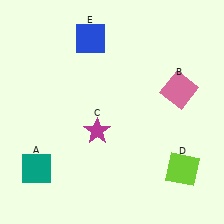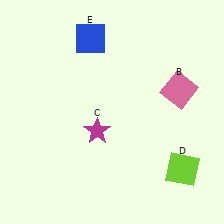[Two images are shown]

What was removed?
The teal square (A) was removed in Image 2.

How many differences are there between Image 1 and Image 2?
There is 1 difference between the two images.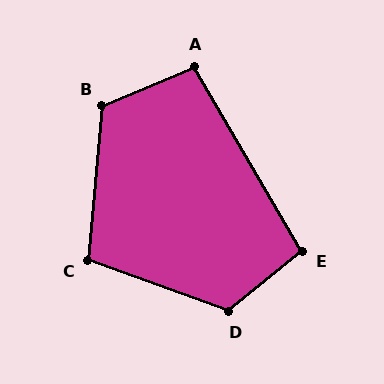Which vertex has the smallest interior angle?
A, at approximately 98 degrees.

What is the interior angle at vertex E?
Approximately 99 degrees (obtuse).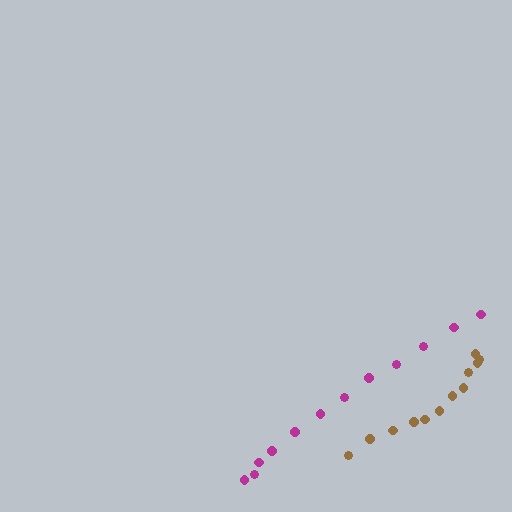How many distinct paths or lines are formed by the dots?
There are 2 distinct paths.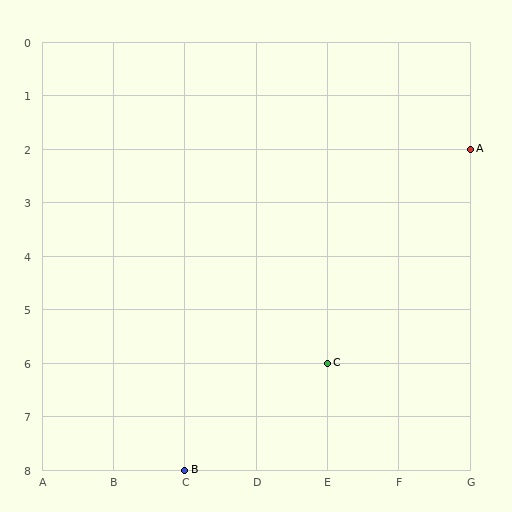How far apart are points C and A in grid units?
Points C and A are 2 columns and 4 rows apart (about 4.5 grid units diagonally).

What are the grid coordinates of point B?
Point B is at grid coordinates (C, 8).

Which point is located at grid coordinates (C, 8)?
Point B is at (C, 8).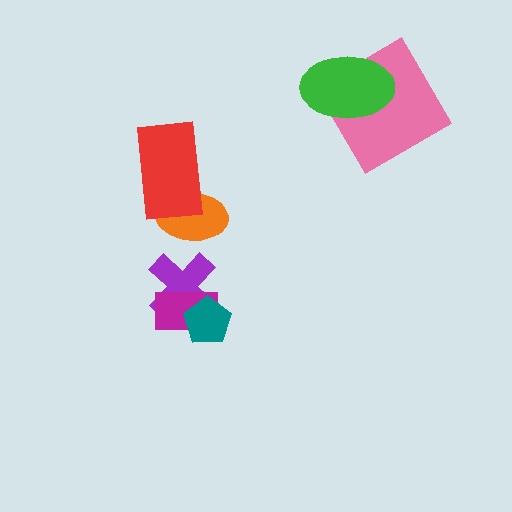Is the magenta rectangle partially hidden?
Yes, it is partially covered by another shape.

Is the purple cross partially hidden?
Yes, it is partially covered by another shape.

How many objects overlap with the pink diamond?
1 object overlaps with the pink diamond.